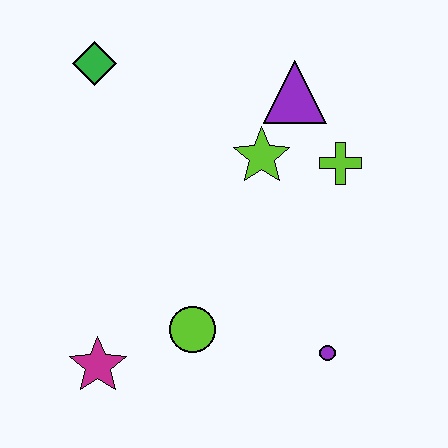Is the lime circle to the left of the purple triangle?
Yes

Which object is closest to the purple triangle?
The lime star is closest to the purple triangle.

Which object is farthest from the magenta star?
The purple triangle is farthest from the magenta star.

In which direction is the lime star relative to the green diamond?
The lime star is to the right of the green diamond.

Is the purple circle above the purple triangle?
No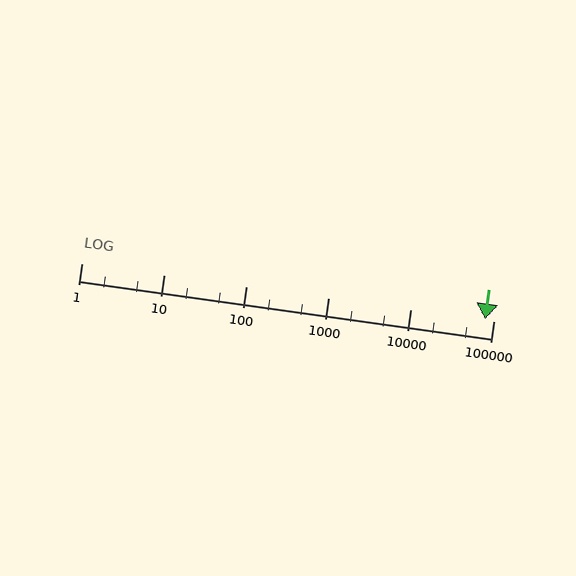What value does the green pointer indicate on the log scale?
The pointer indicates approximately 78000.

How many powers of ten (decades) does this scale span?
The scale spans 5 decades, from 1 to 100000.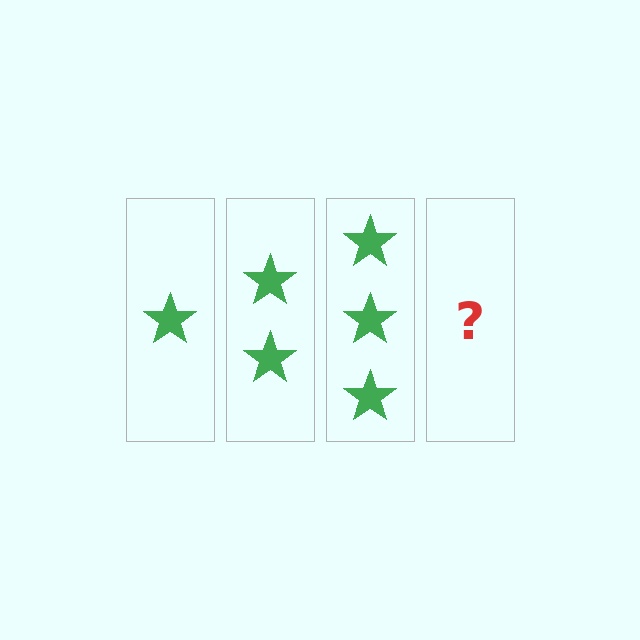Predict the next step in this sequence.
The next step is 4 stars.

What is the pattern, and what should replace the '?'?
The pattern is that each step adds one more star. The '?' should be 4 stars.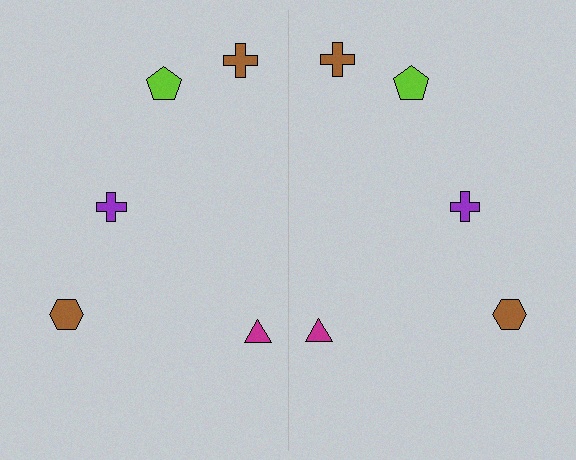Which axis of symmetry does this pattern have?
The pattern has a vertical axis of symmetry running through the center of the image.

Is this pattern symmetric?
Yes, this pattern has bilateral (reflection) symmetry.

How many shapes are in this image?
There are 10 shapes in this image.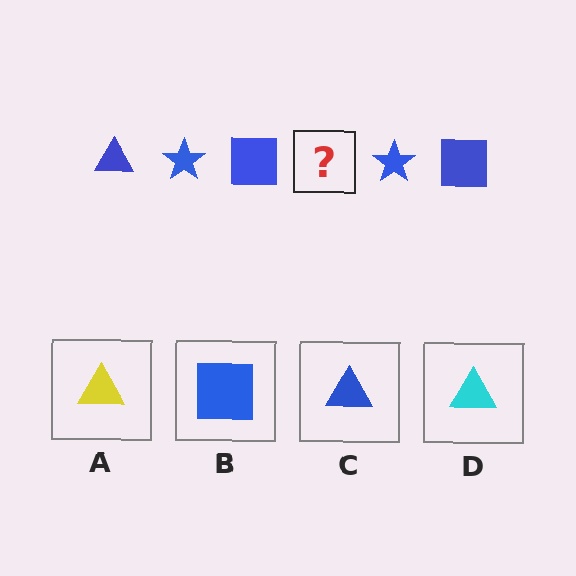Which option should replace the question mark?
Option C.